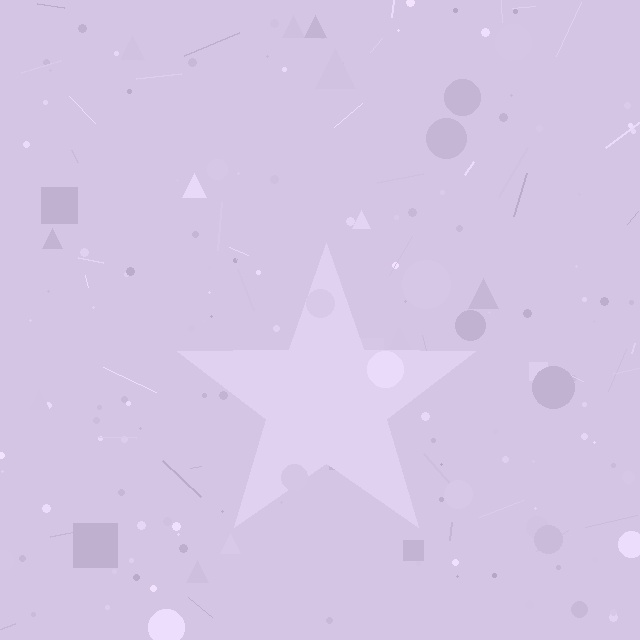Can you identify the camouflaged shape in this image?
The camouflaged shape is a star.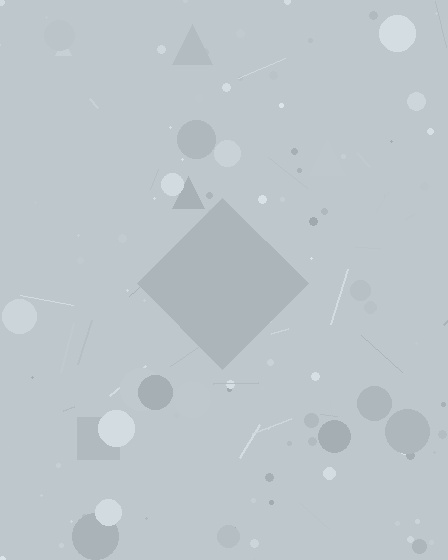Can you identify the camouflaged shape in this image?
The camouflaged shape is a diamond.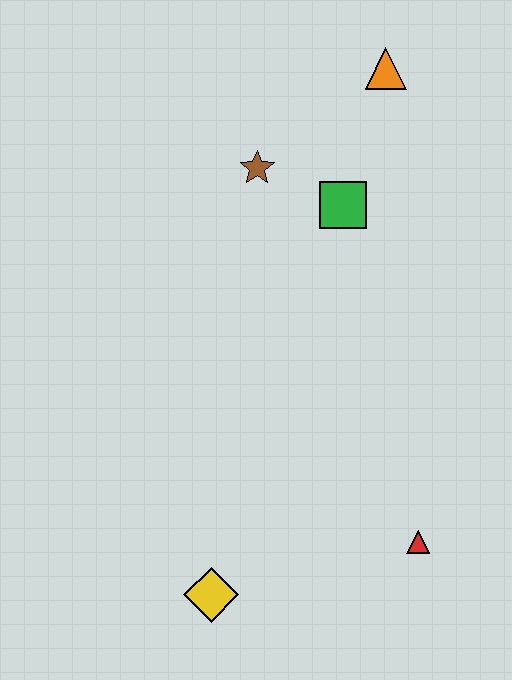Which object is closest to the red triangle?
The yellow diamond is closest to the red triangle.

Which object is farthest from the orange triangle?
The yellow diamond is farthest from the orange triangle.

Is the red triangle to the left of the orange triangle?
No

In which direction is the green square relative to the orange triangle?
The green square is below the orange triangle.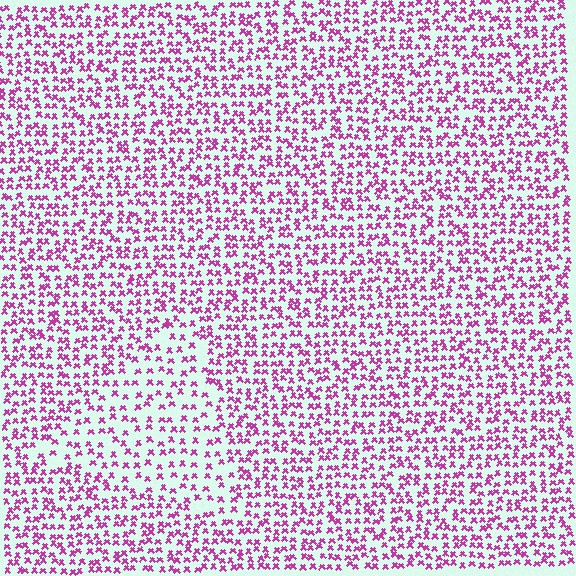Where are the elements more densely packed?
The elements are more densely packed outside the triangle boundary.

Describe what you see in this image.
The image contains small magenta elements arranged at two different densities. A triangle-shaped region is visible where the elements are less densely packed than the surrounding area.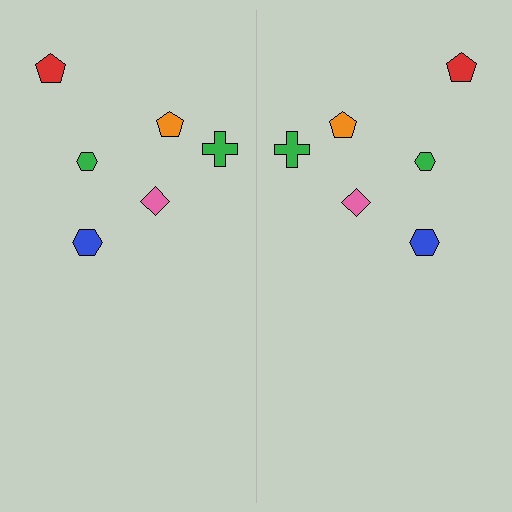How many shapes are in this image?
There are 12 shapes in this image.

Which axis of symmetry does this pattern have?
The pattern has a vertical axis of symmetry running through the center of the image.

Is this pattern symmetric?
Yes, this pattern has bilateral (reflection) symmetry.